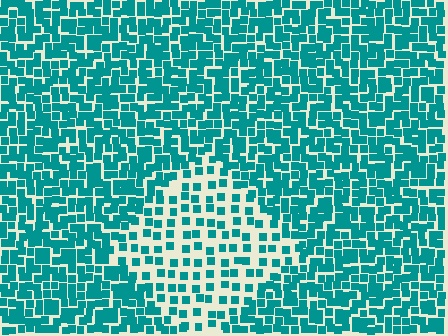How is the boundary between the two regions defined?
The boundary is defined by a change in element density (approximately 2.2x ratio). All elements are the same color, size, and shape.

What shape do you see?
I see a diamond.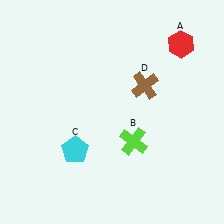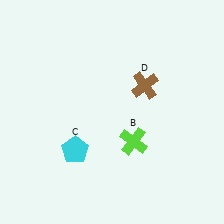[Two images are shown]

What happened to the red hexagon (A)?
The red hexagon (A) was removed in Image 2. It was in the top-right area of Image 1.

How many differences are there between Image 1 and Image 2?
There is 1 difference between the two images.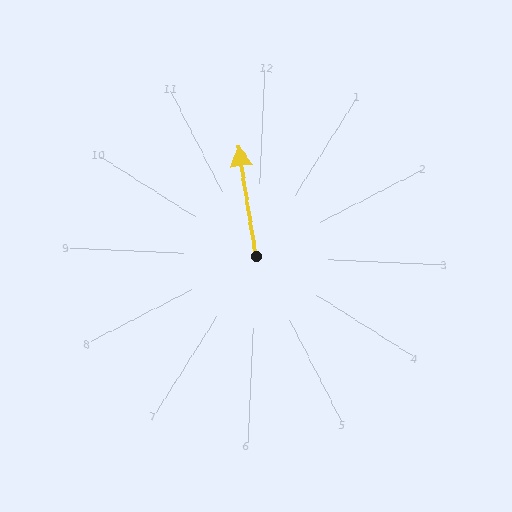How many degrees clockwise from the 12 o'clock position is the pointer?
Approximately 348 degrees.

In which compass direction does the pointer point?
North.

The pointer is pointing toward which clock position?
Roughly 12 o'clock.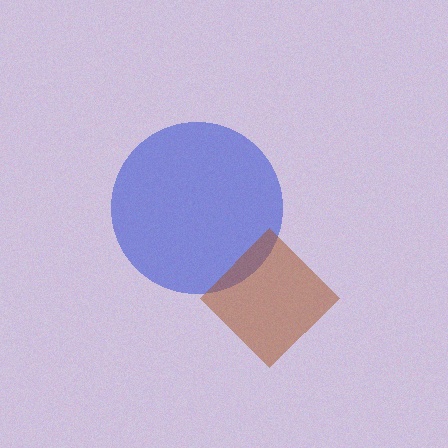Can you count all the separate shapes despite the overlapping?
Yes, there are 2 separate shapes.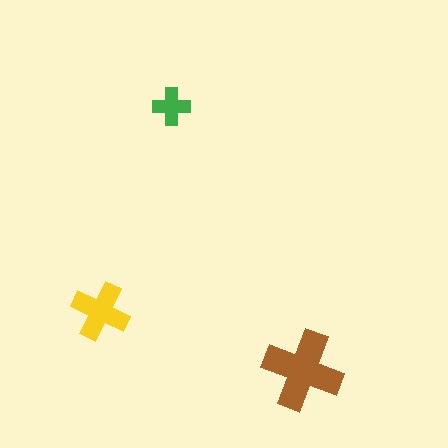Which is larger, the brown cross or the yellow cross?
The brown one.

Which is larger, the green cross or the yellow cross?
The yellow one.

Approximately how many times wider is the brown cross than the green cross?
About 2 times wider.